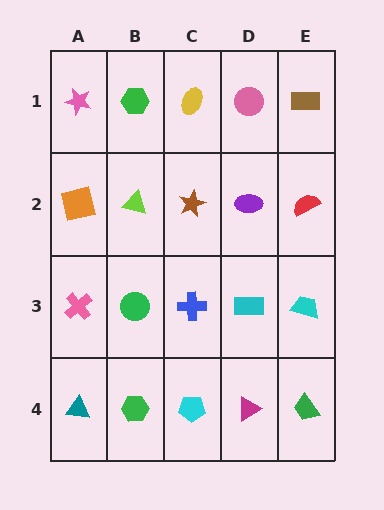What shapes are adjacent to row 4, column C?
A blue cross (row 3, column C), a green hexagon (row 4, column B), a magenta triangle (row 4, column D).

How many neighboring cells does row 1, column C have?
3.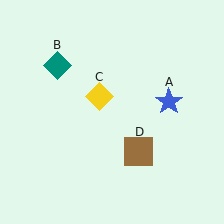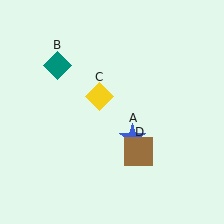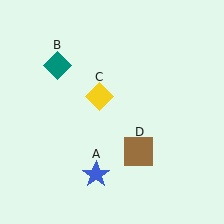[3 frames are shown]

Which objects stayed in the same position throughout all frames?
Teal diamond (object B) and yellow diamond (object C) and brown square (object D) remained stationary.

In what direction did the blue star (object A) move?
The blue star (object A) moved down and to the left.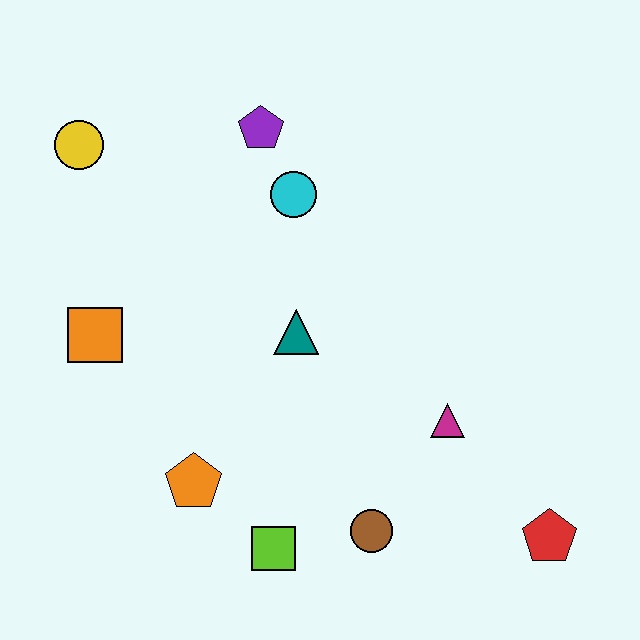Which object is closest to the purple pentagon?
The cyan circle is closest to the purple pentagon.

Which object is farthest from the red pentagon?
The yellow circle is farthest from the red pentagon.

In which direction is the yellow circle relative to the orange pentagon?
The yellow circle is above the orange pentagon.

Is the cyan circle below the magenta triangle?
No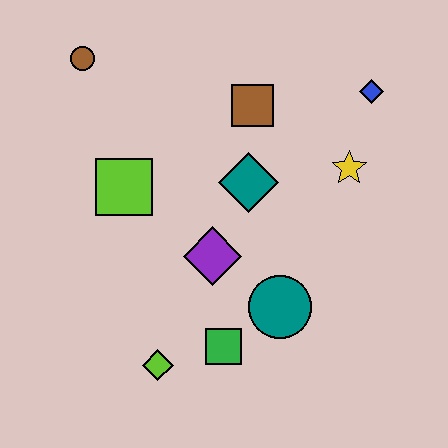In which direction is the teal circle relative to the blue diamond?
The teal circle is below the blue diamond.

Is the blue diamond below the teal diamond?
No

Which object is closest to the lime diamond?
The green square is closest to the lime diamond.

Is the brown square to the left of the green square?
No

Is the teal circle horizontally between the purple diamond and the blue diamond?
Yes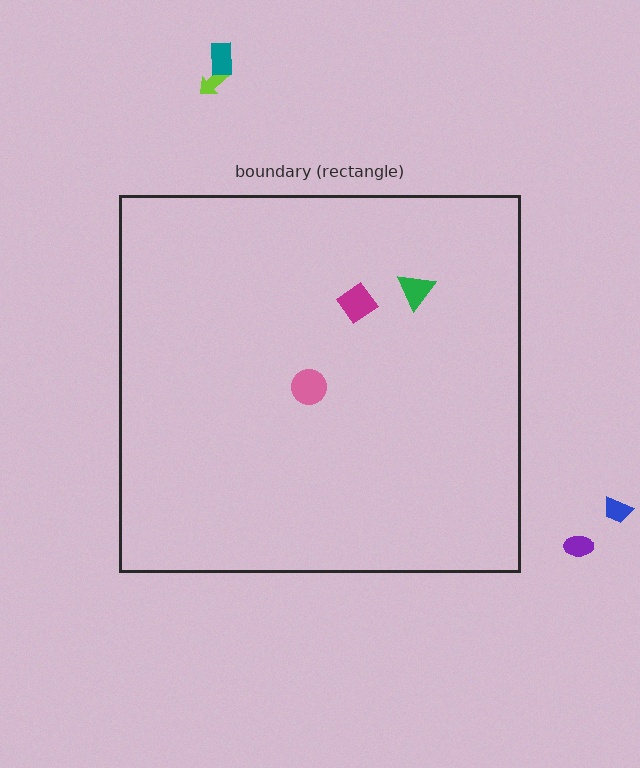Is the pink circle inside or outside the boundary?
Inside.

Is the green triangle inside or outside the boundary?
Inside.